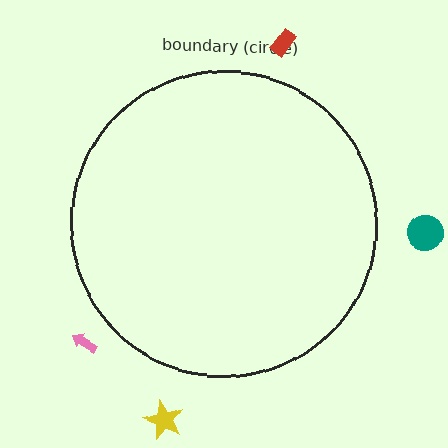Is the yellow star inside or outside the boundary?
Outside.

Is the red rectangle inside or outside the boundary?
Outside.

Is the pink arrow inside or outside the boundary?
Outside.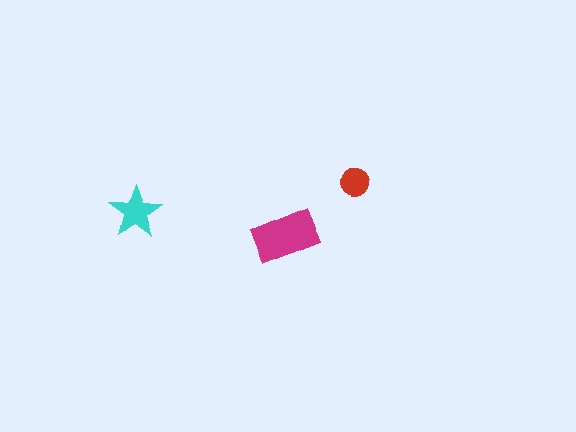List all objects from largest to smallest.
The magenta rectangle, the cyan star, the red circle.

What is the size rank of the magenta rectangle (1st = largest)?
1st.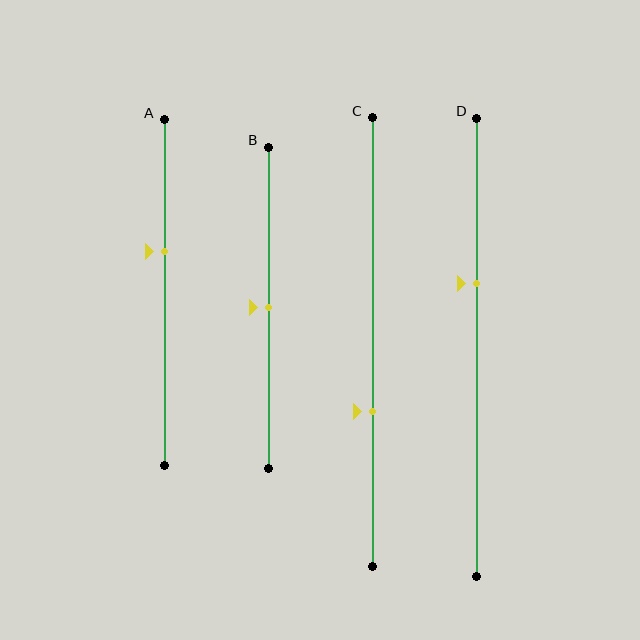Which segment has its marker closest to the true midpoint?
Segment B has its marker closest to the true midpoint.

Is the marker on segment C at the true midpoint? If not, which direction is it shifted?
No, the marker on segment C is shifted downward by about 16% of the segment length.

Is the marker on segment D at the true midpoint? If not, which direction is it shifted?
No, the marker on segment D is shifted upward by about 14% of the segment length.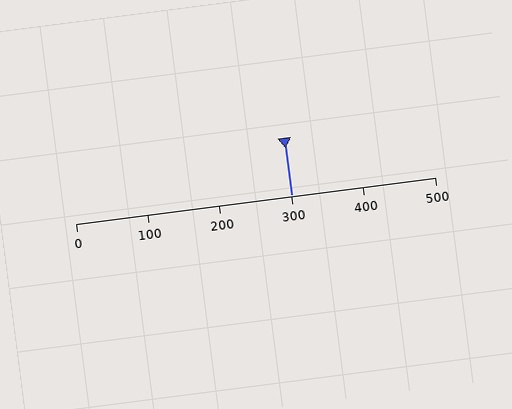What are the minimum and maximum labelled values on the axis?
The axis runs from 0 to 500.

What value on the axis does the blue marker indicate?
The marker indicates approximately 300.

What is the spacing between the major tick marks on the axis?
The major ticks are spaced 100 apart.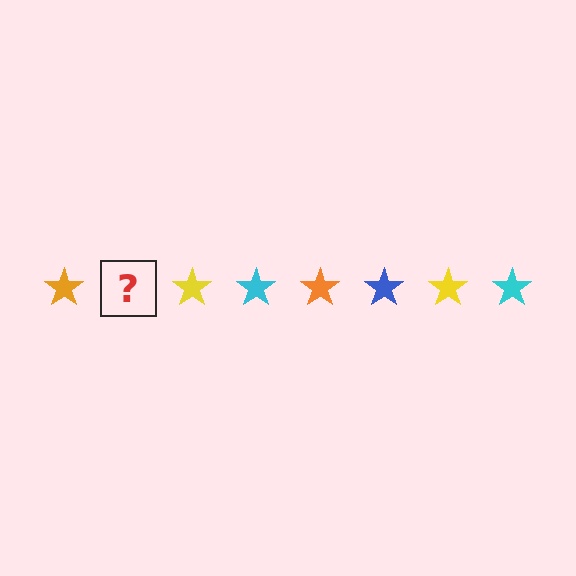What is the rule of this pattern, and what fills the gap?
The rule is that the pattern cycles through orange, blue, yellow, cyan stars. The gap should be filled with a blue star.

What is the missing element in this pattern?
The missing element is a blue star.